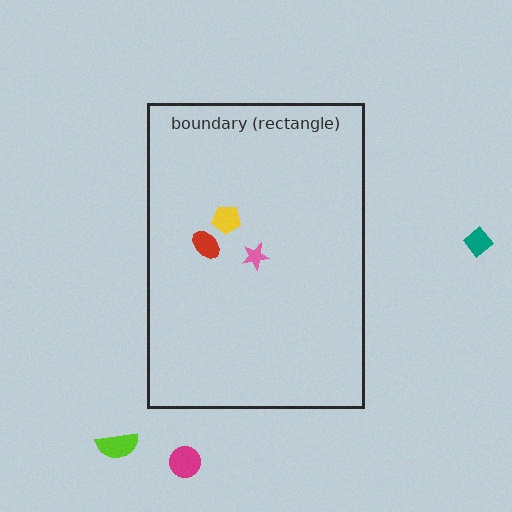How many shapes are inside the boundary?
3 inside, 3 outside.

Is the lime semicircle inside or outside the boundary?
Outside.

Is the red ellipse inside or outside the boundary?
Inside.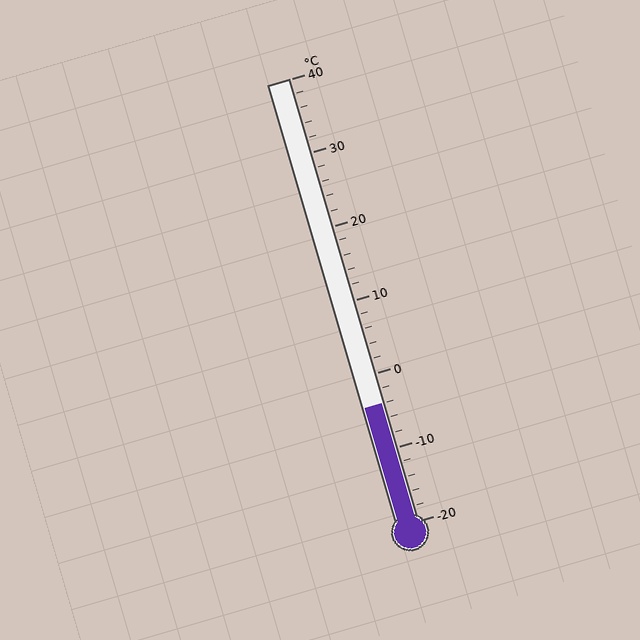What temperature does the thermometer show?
The thermometer shows approximately -4°C.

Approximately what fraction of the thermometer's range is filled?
The thermometer is filled to approximately 25% of its range.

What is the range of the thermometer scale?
The thermometer scale ranges from -20°C to 40°C.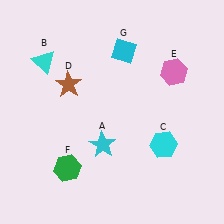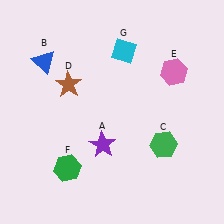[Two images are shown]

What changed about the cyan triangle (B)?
In Image 1, B is cyan. In Image 2, it changed to blue.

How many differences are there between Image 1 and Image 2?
There are 3 differences between the two images.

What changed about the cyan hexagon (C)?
In Image 1, C is cyan. In Image 2, it changed to green.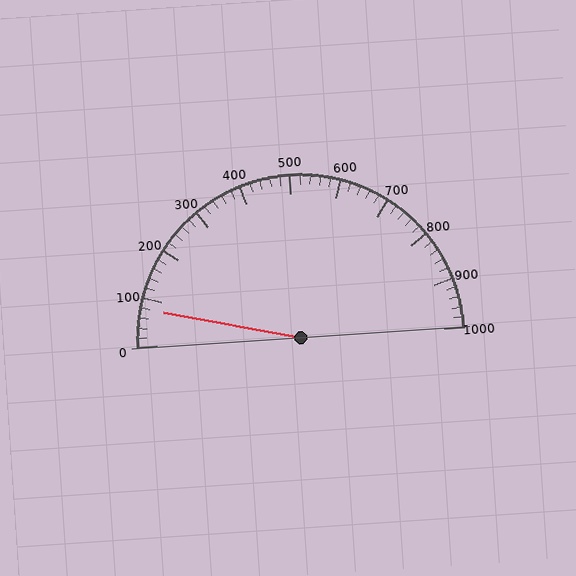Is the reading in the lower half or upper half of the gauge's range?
The reading is in the lower half of the range (0 to 1000).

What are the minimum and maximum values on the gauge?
The gauge ranges from 0 to 1000.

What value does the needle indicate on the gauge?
The needle indicates approximately 80.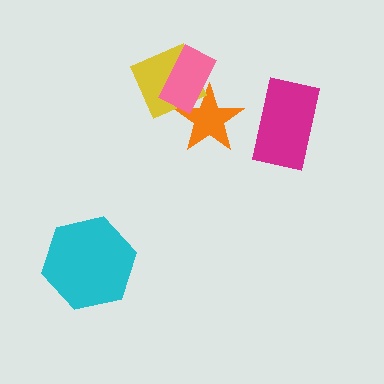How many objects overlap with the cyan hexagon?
0 objects overlap with the cyan hexagon.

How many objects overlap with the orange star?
2 objects overlap with the orange star.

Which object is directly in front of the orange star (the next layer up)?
The yellow diamond is directly in front of the orange star.